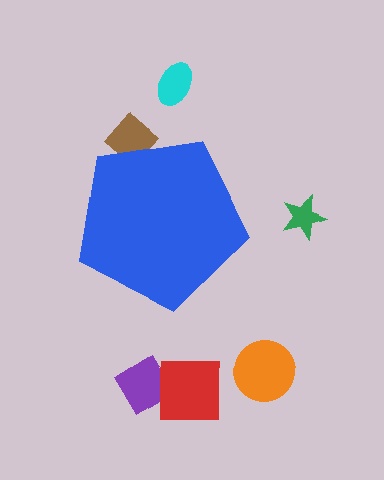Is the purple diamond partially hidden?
No, the purple diamond is fully visible.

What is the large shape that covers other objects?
A blue pentagon.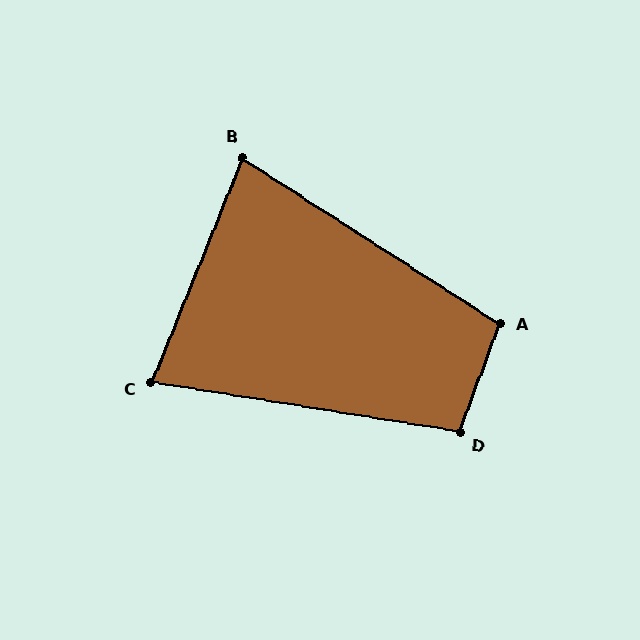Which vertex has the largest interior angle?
A, at approximately 103 degrees.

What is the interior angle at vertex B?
Approximately 79 degrees (acute).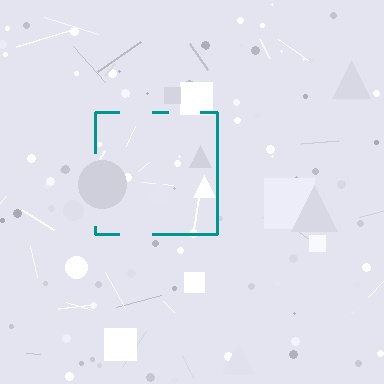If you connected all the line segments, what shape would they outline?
They would outline a square.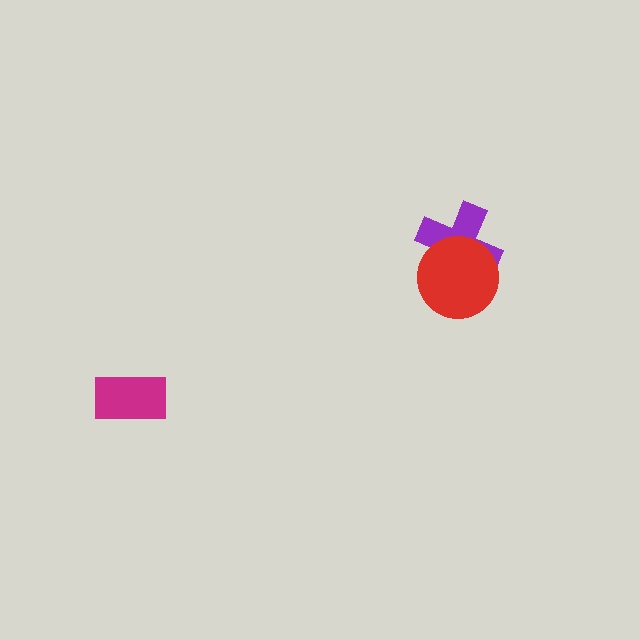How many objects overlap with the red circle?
1 object overlaps with the red circle.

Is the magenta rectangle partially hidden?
No, no other shape covers it.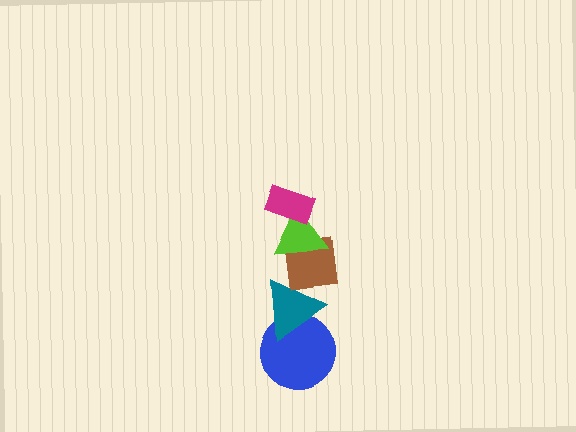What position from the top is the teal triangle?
The teal triangle is 4th from the top.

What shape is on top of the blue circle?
The teal triangle is on top of the blue circle.